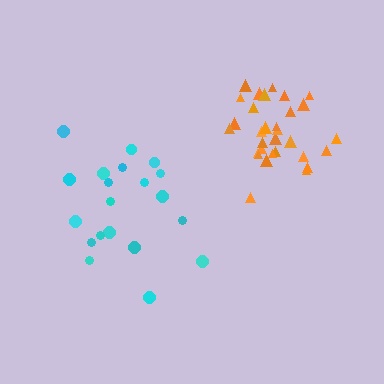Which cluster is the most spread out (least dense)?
Cyan.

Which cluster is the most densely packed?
Orange.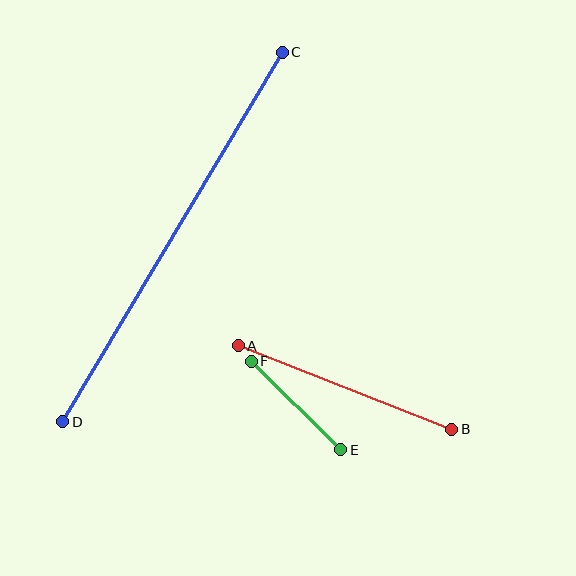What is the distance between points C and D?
The distance is approximately 430 pixels.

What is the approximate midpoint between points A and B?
The midpoint is at approximately (345, 387) pixels.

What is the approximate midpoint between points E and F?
The midpoint is at approximately (296, 405) pixels.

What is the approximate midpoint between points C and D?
The midpoint is at approximately (172, 237) pixels.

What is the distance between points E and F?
The distance is approximately 126 pixels.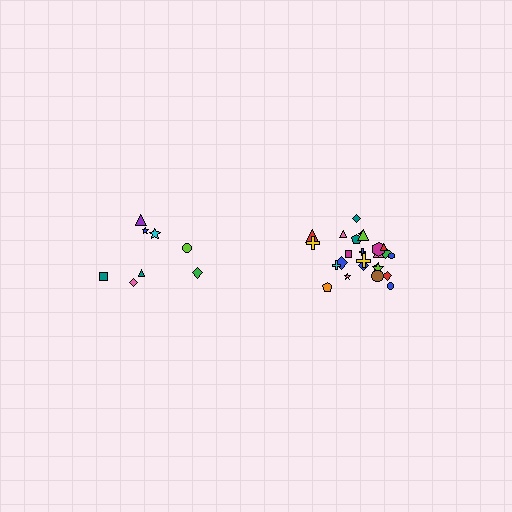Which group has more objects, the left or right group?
The right group.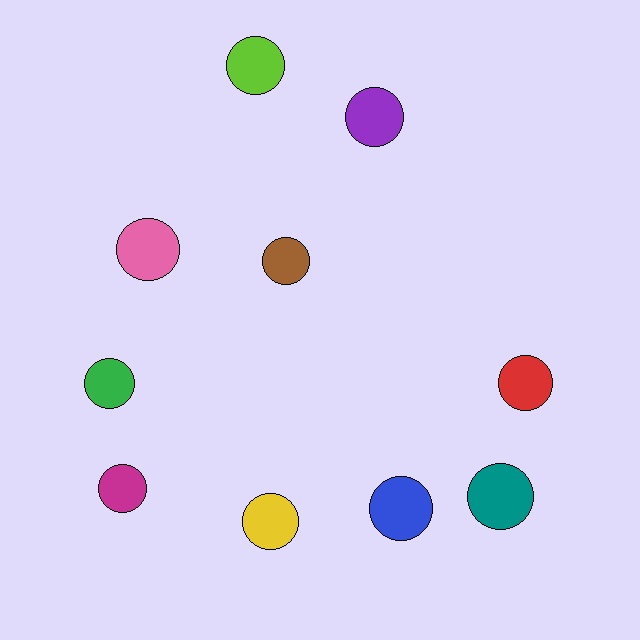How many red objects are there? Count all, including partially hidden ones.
There is 1 red object.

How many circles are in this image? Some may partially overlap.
There are 10 circles.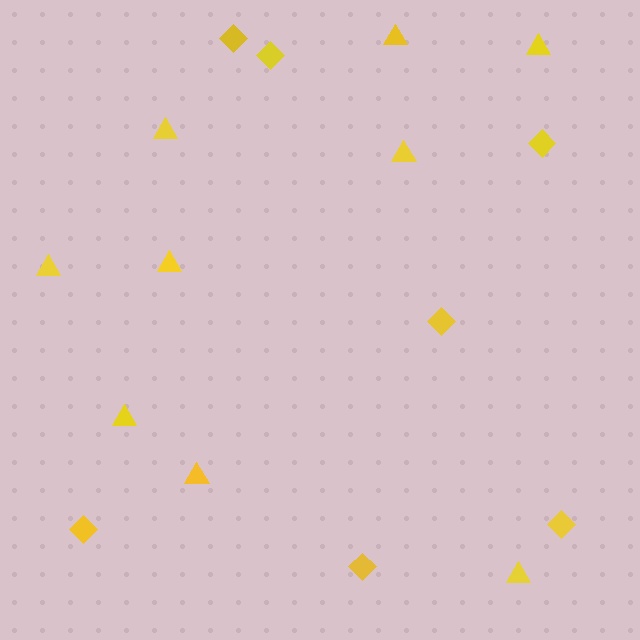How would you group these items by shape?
There are 2 groups: one group of triangles (9) and one group of diamonds (7).